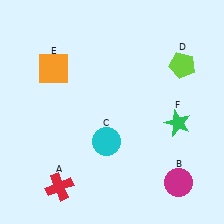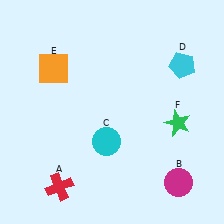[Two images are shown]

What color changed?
The pentagon (D) changed from lime in Image 1 to cyan in Image 2.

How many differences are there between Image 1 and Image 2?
There is 1 difference between the two images.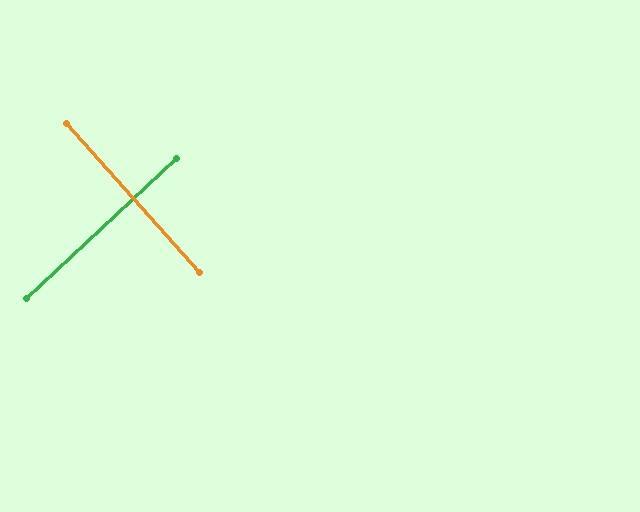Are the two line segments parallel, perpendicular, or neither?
Perpendicular — they meet at approximately 89°.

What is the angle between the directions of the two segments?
Approximately 89 degrees.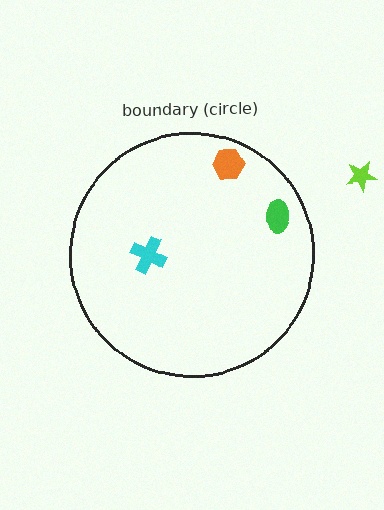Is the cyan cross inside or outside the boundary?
Inside.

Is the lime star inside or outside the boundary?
Outside.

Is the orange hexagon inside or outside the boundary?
Inside.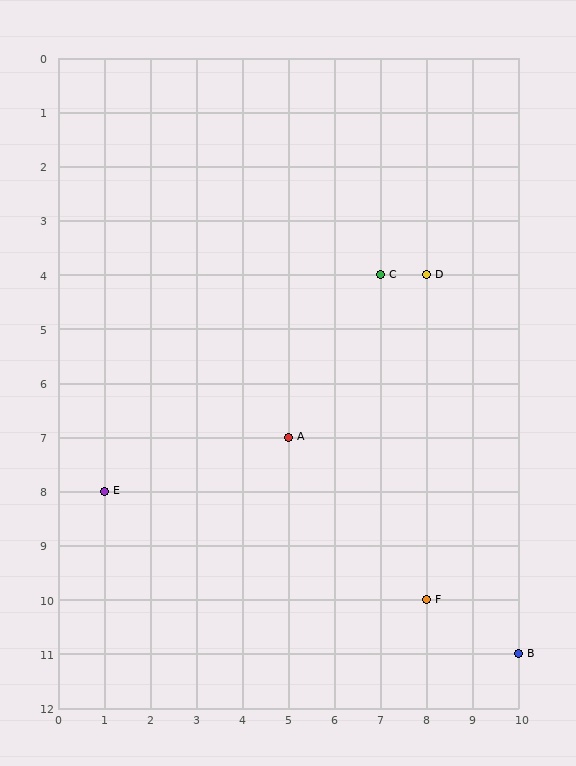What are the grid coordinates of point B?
Point B is at grid coordinates (10, 11).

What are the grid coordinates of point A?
Point A is at grid coordinates (5, 7).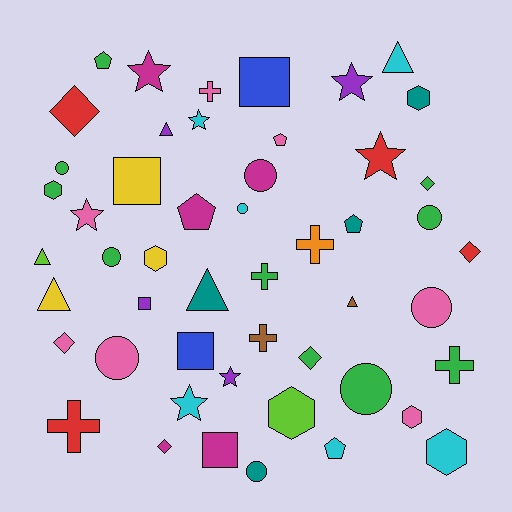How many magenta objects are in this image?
There are 5 magenta objects.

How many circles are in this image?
There are 9 circles.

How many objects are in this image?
There are 50 objects.